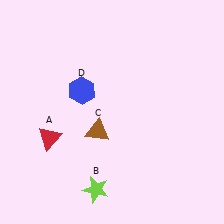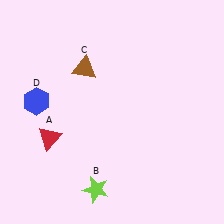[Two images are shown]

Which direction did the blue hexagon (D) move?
The blue hexagon (D) moved left.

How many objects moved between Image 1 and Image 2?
2 objects moved between the two images.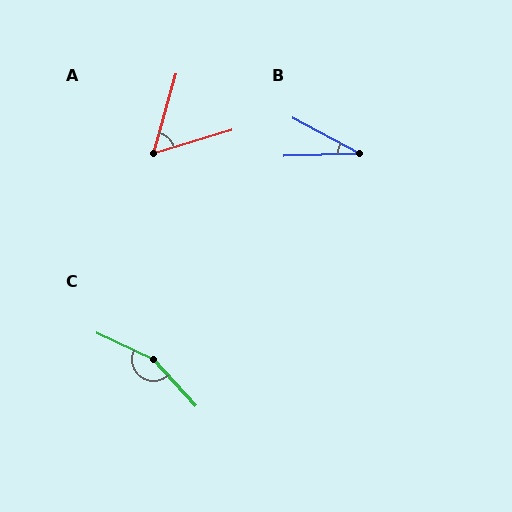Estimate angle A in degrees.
Approximately 57 degrees.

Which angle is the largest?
C, at approximately 158 degrees.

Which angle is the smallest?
B, at approximately 30 degrees.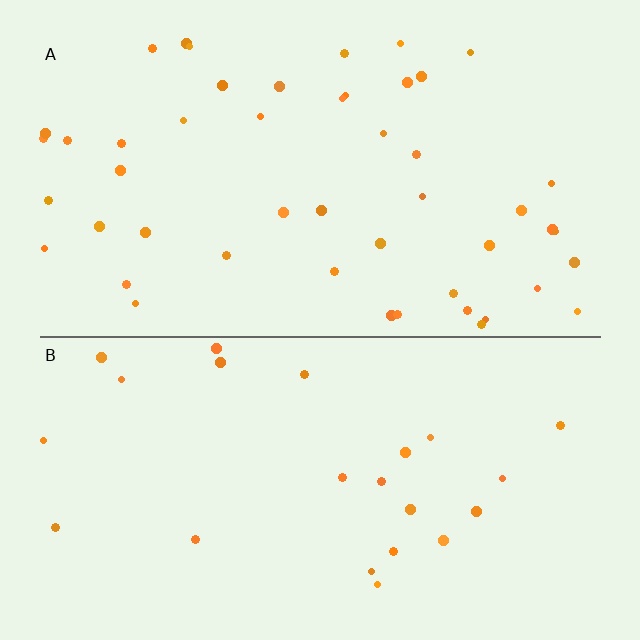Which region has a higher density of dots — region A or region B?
A (the top).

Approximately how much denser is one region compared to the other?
Approximately 2.1× — region A over region B.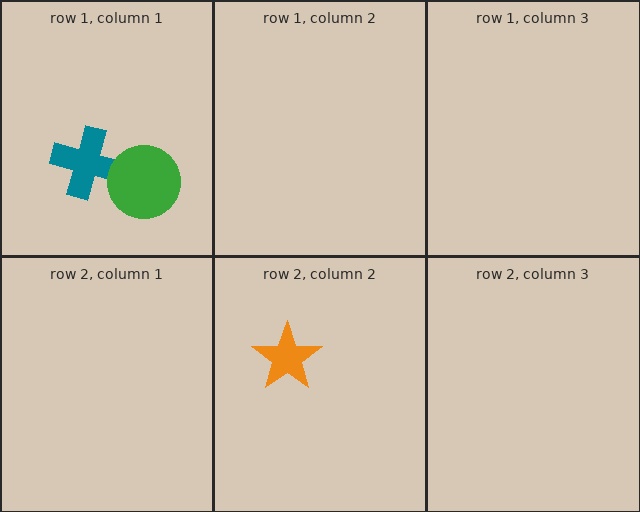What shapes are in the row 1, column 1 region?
The teal cross, the green circle.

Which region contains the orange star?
The row 2, column 2 region.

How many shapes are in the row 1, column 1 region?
2.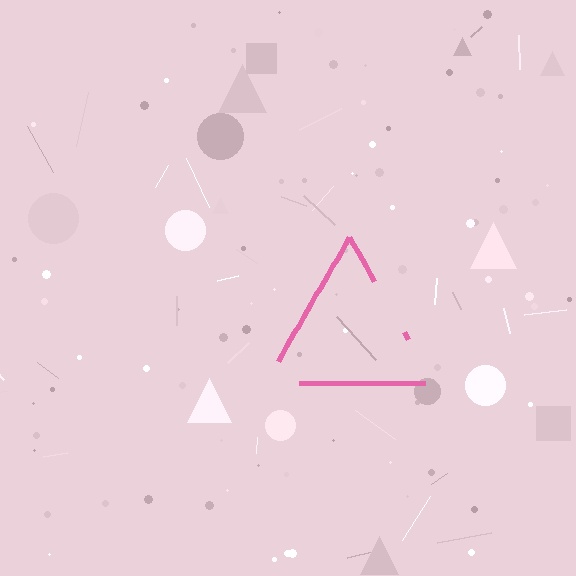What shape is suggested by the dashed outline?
The dashed outline suggests a triangle.